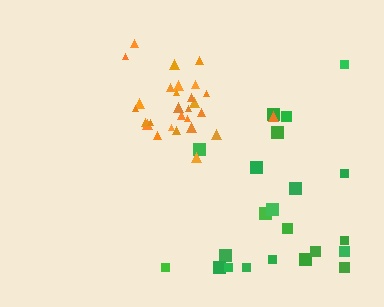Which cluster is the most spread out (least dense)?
Green.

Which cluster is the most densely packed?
Orange.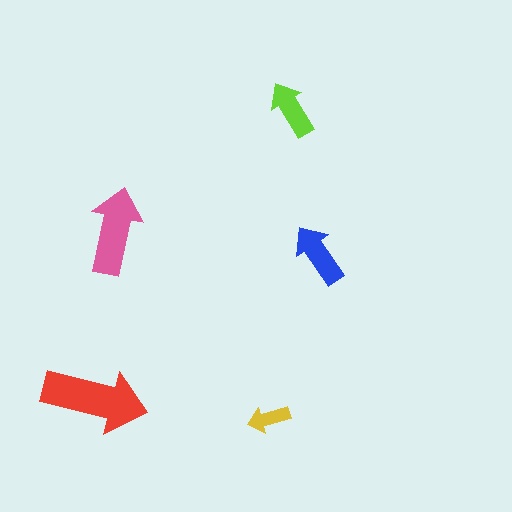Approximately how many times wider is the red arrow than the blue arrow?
About 1.5 times wider.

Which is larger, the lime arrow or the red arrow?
The red one.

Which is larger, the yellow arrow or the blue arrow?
The blue one.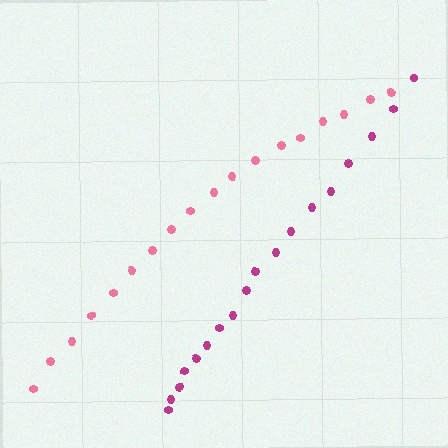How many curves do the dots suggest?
There are 2 distinct paths.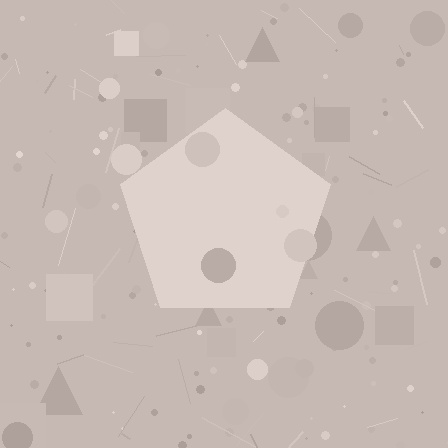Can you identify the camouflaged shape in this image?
The camouflaged shape is a pentagon.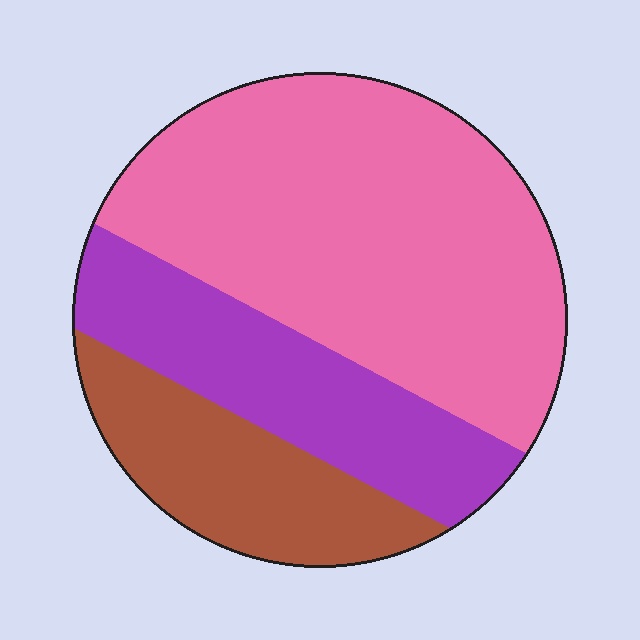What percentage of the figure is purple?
Purple takes up about one quarter (1/4) of the figure.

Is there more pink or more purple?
Pink.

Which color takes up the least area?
Brown, at roughly 20%.